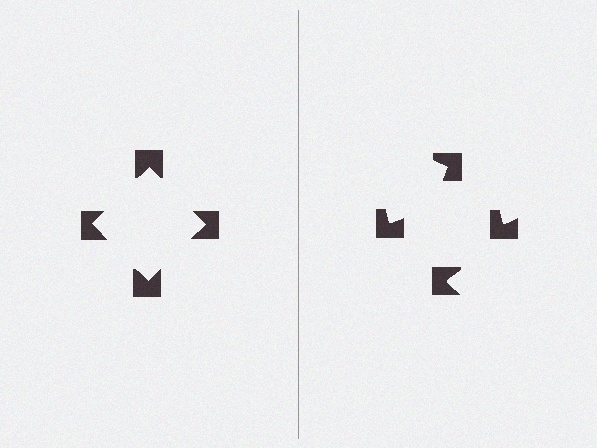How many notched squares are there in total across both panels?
8 — 4 on each side.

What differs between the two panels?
The notched squares are positioned identically on both sides; only the wedge orientations differ. On the left they align to a square; on the right they are misaligned.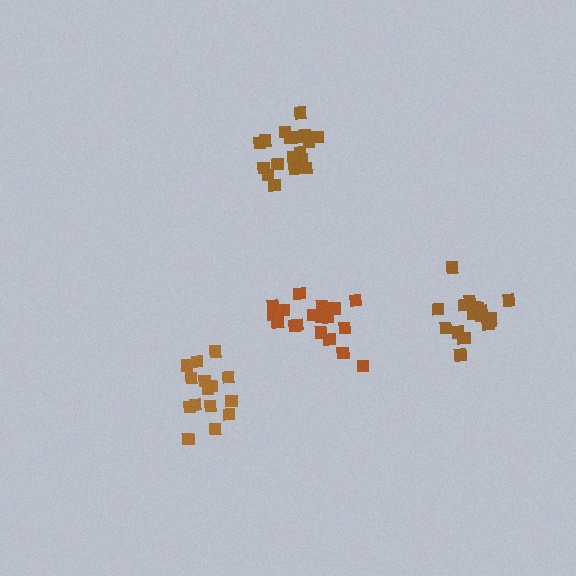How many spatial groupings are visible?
There are 4 spatial groupings.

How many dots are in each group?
Group 1: 18 dots, Group 2: 19 dots, Group 3: 15 dots, Group 4: 19 dots (71 total).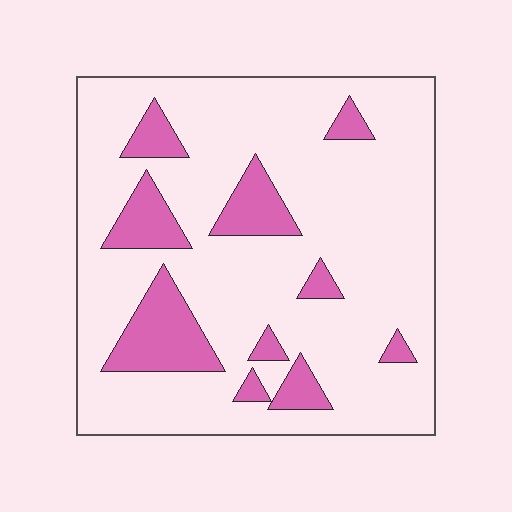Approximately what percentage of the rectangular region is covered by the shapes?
Approximately 20%.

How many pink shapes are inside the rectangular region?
10.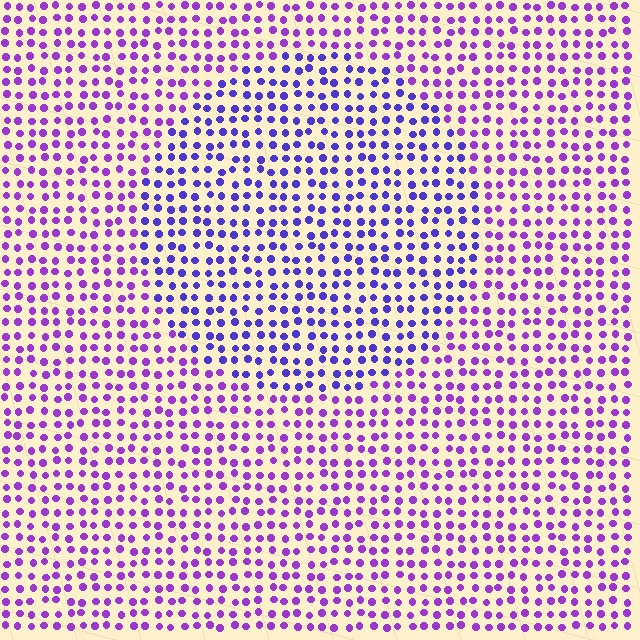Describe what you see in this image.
The image is filled with small purple elements in a uniform arrangement. A circle-shaped region is visible where the elements are tinted to a slightly different hue, forming a subtle color boundary.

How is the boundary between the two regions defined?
The boundary is defined purely by a slight shift in hue (about 32 degrees). Spacing, size, and orientation are identical on both sides.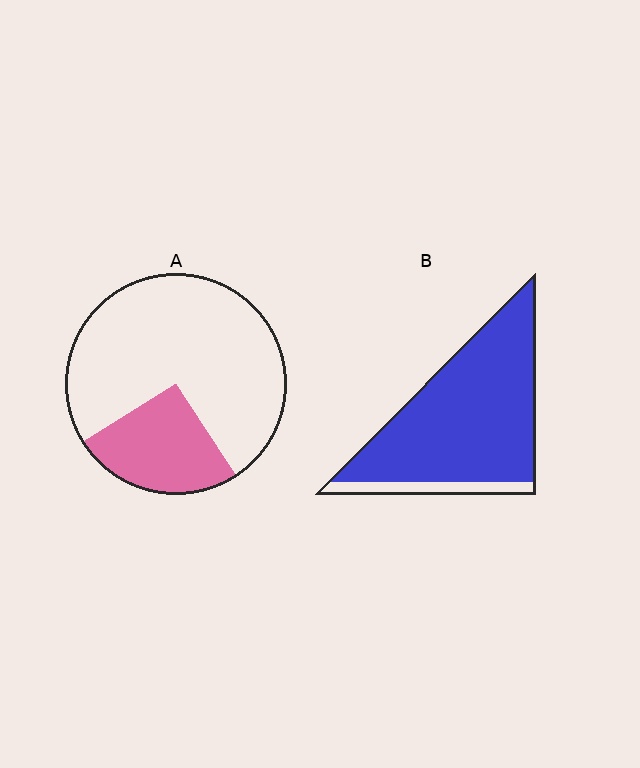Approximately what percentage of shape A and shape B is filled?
A is approximately 25% and B is approximately 90%.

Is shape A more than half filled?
No.